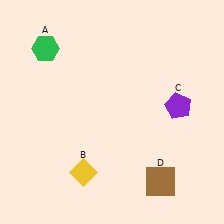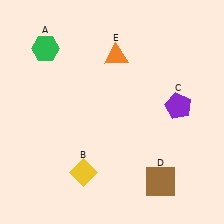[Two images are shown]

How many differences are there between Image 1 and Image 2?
There is 1 difference between the two images.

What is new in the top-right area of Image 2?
An orange triangle (E) was added in the top-right area of Image 2.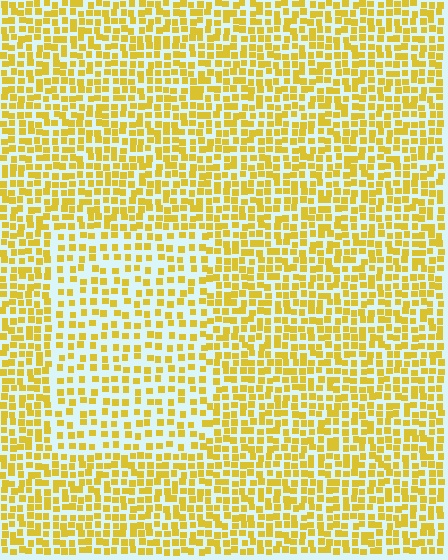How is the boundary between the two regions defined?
The boundary is defined by a change in element density (approximately 1.7x ratio). All elements are the same color, size, and shape.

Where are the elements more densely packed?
The elements are more densely packed outside the rectangle boundary.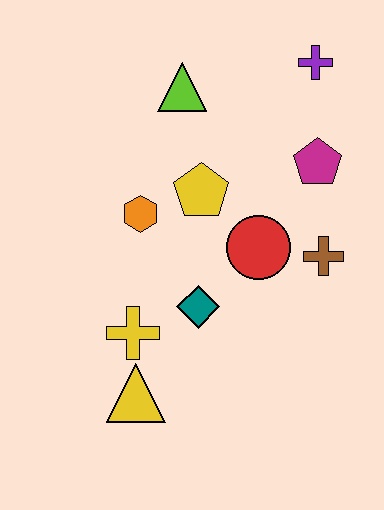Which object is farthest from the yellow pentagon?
The yellow triangle is farthest from the yellow pentagon.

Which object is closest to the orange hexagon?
The yellow pentagon is closest to the orange hexagon.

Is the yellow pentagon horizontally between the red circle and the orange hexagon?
Yes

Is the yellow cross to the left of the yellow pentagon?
Yes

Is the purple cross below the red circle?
No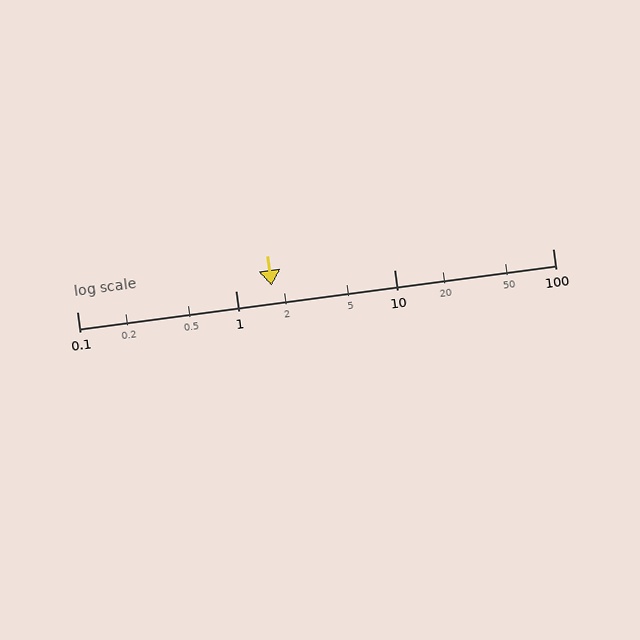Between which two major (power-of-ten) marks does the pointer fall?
The pointer is between 1 and 10.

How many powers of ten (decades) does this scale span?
The scale spans 3 decades, from 0.1 to 100.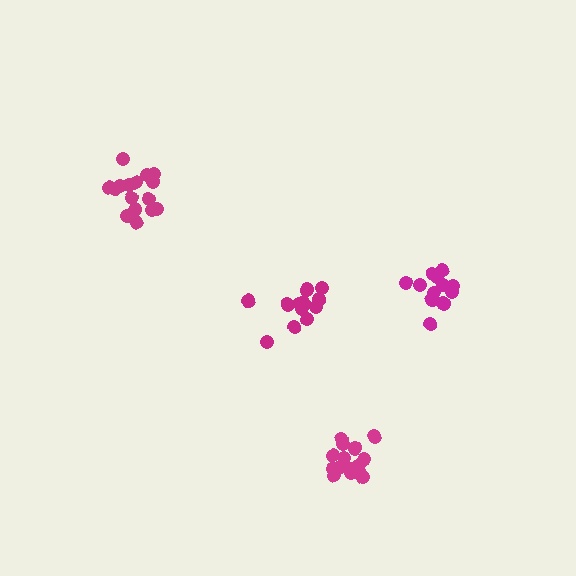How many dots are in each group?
Group 1: 12 dots, Group 2: 17 dots, Group 3: 17 dots, Group 4: 12 dots (58 total).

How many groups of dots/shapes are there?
There are 4 groups.